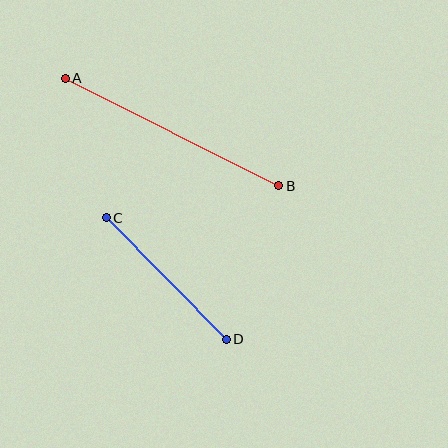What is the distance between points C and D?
The distance is approximately 171 pixels.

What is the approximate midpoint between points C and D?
The midpoint is at approximately (166, 278) pixels.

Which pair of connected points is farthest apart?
Points A and B are farthest apart.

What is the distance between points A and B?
The distance is approximately 239 pixels.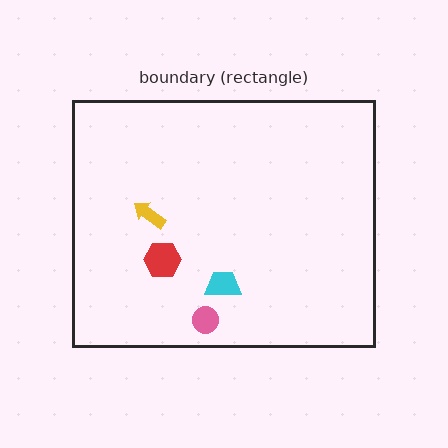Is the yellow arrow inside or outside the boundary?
Inside.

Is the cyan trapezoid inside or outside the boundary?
Inside.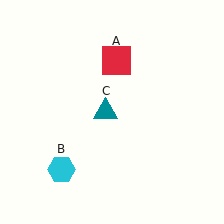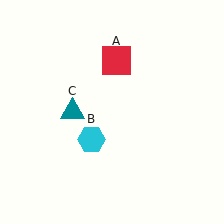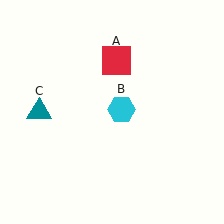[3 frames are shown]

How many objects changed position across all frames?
2 objects changed position: cyan hexagon (object B), teal triangle (object C).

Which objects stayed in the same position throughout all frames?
Red square (object A) remained stationary.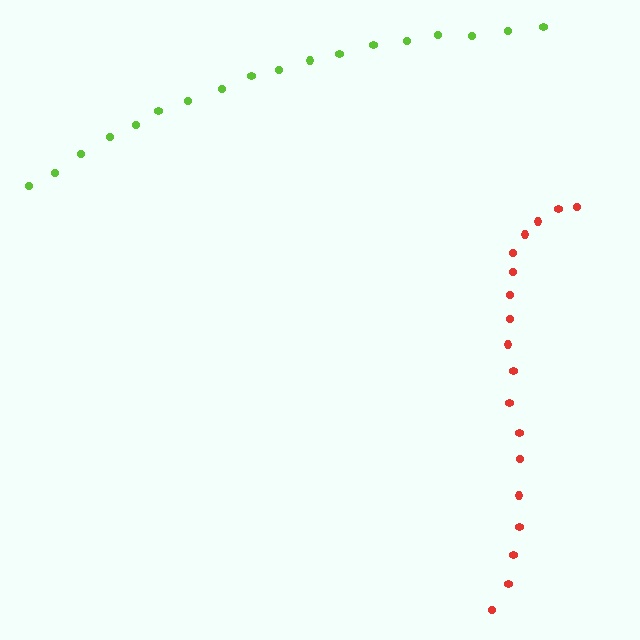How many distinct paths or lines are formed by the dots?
There are 2 distinct paths.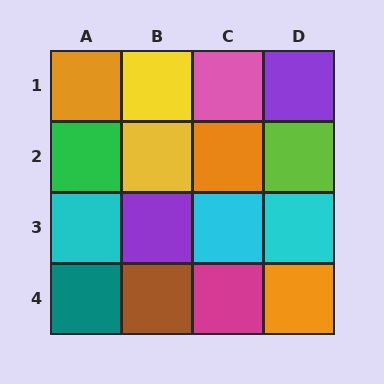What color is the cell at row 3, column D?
Cyan.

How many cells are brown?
1 cell is brown.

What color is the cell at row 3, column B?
Purple.